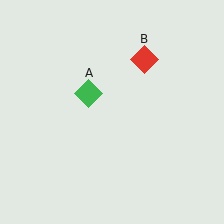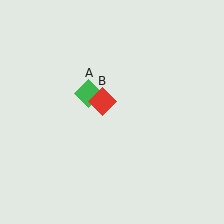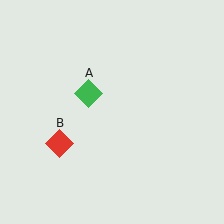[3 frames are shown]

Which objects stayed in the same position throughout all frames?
Green diamond (object A) remained stationary.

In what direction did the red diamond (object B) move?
The red diamond (object B) moved down and to the left.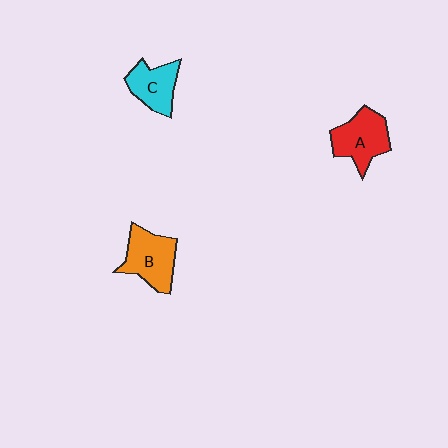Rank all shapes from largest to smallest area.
From largest to smallest: B (orange), A (red), C (cyan).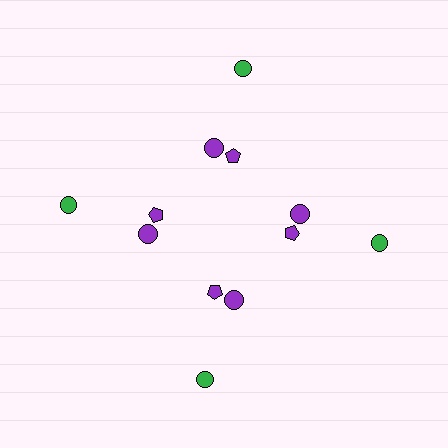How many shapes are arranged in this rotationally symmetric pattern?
There are 12 shapes, arranged in 4 groups of 3.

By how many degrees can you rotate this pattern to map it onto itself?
The pattern maps onto itself every 90 degrees of rotation.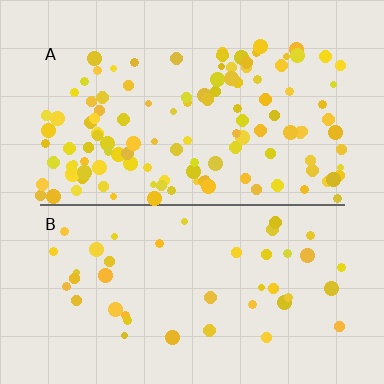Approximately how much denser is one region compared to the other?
Approximately 2.8× — region A over region B.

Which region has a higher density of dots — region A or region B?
A (the top).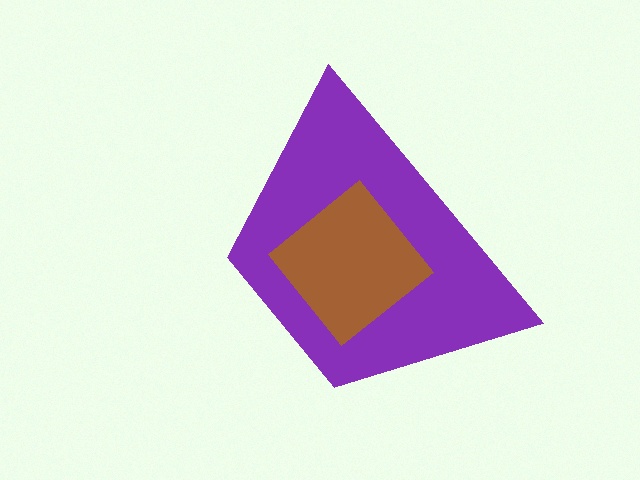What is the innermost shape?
The brown diamond.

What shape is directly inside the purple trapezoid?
The brown diamond.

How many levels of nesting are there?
2.